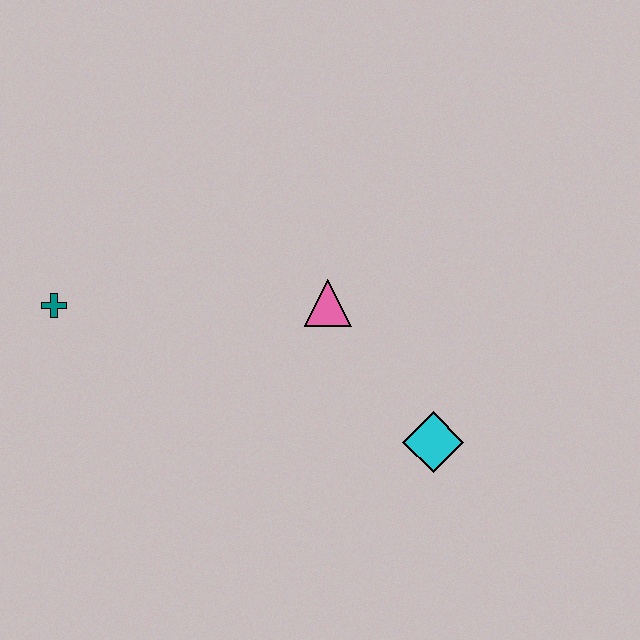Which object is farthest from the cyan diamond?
The teal cross is farthest from the cyan diamond.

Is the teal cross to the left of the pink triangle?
Yes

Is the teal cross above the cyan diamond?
Yes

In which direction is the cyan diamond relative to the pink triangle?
The cyan diamond is below the pink triangle.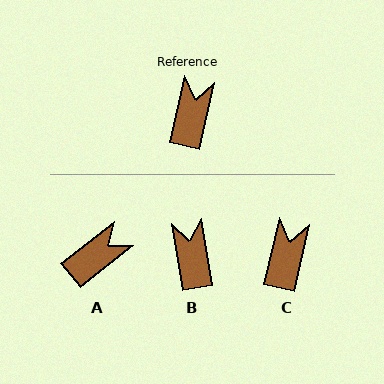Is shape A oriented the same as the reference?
No, it is off by about 39 degrees.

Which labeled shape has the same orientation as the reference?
C.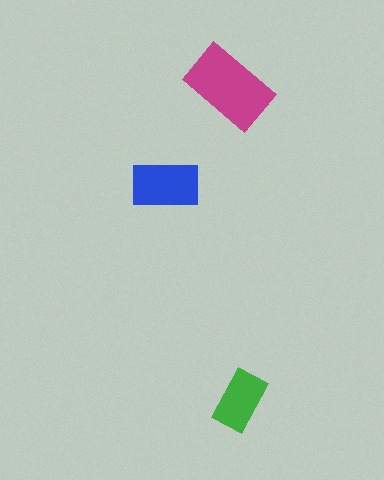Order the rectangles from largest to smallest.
the magenta one, the blue one, the green one.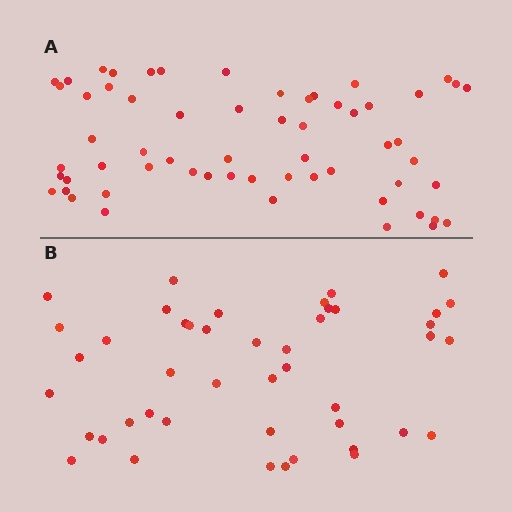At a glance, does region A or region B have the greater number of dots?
Region A (the top region) has more dots.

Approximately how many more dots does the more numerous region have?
Region A has approximately 15 more dots than region B.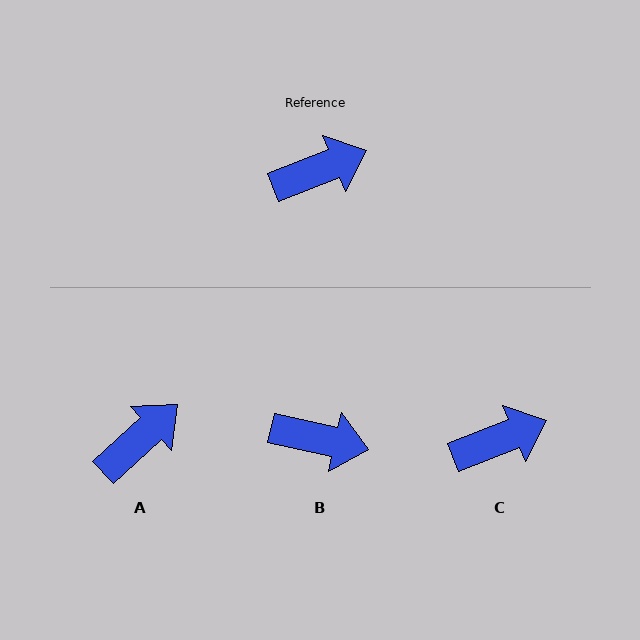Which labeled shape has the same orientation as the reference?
C.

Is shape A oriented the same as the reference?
No, it is off by about 21 degrees.